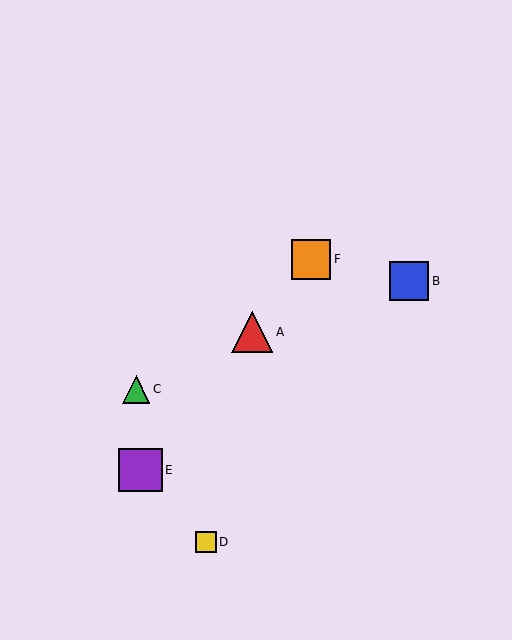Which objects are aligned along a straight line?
Objects A, E, F are aligned along a straight line.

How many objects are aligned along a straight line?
3 objects (A, E, F) are aligned along a straight line.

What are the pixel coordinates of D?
Object D is at (206, 542).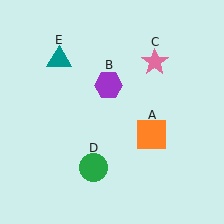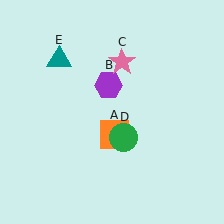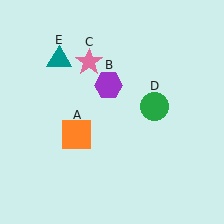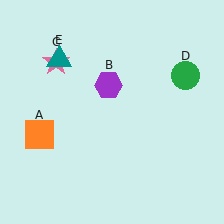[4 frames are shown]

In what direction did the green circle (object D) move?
The green circle (object D) moved up and to the right.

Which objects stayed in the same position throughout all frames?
Purple hexagon (object B) and teal triangle (object E) remained stationary.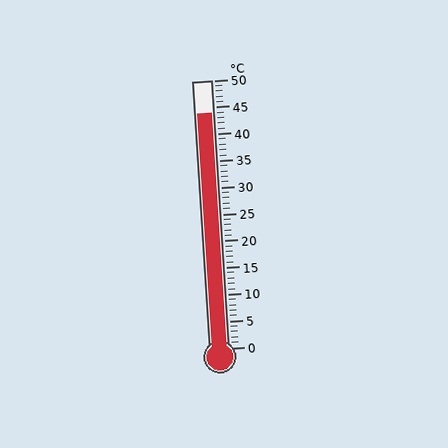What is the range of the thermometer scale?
The thermometer scale ranges from 0°C to 50°C.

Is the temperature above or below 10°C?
The temperature is above 10°C.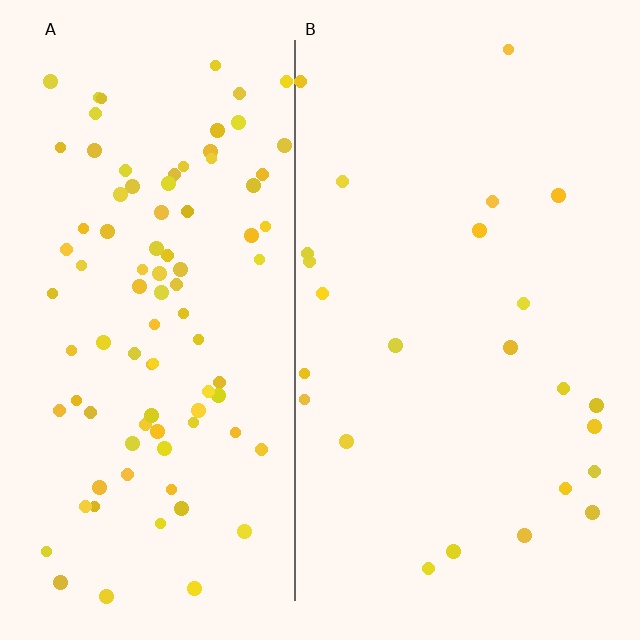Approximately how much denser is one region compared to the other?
Approximately 3.8× — region A over region B.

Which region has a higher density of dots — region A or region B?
A (the left).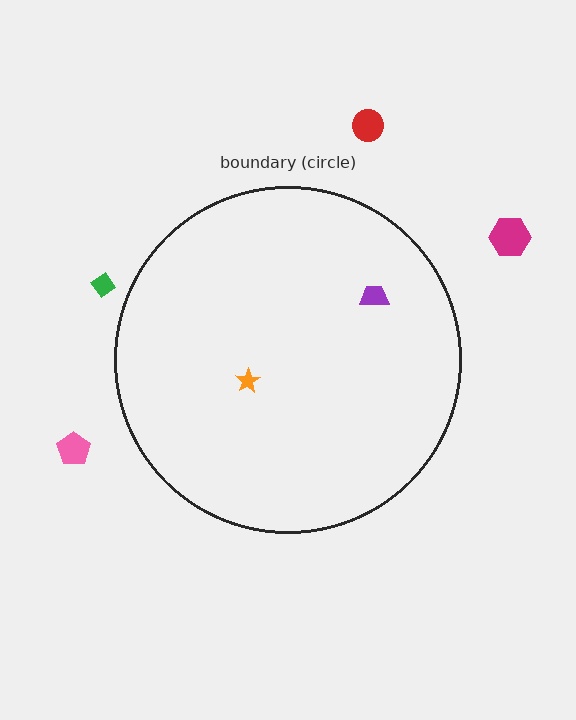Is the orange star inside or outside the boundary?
Inside.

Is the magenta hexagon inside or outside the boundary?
Outside.